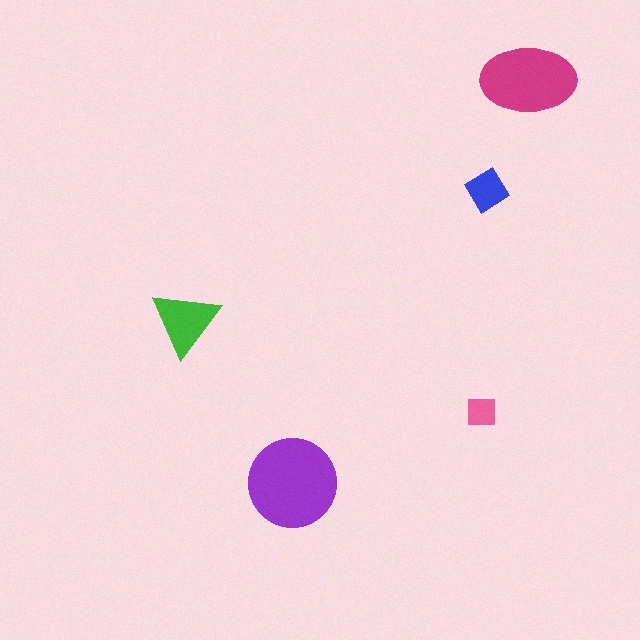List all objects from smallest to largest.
The pink square, the blue diamond, the green triangle, the magenta ellipse, the purple circle.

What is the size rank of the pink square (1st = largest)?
5th.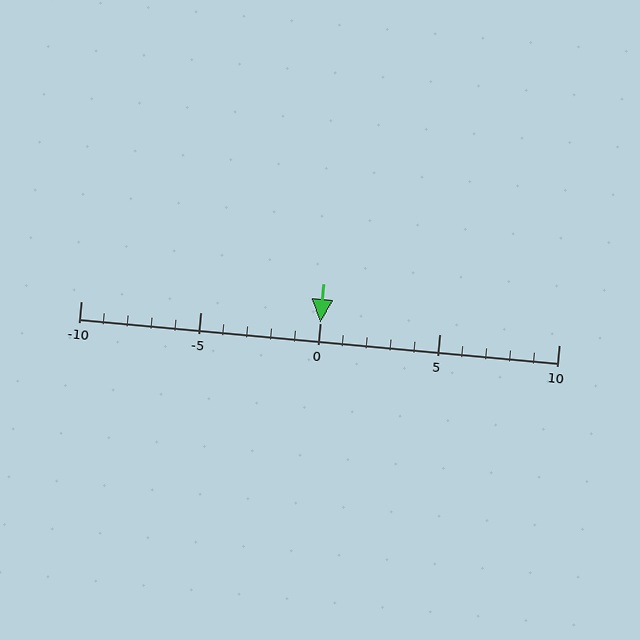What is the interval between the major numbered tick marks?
The major tick marks are spaced 5 units apart.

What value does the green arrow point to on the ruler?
The green arrow points to approximately 0.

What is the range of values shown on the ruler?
The ruler shows values from -10 to 10.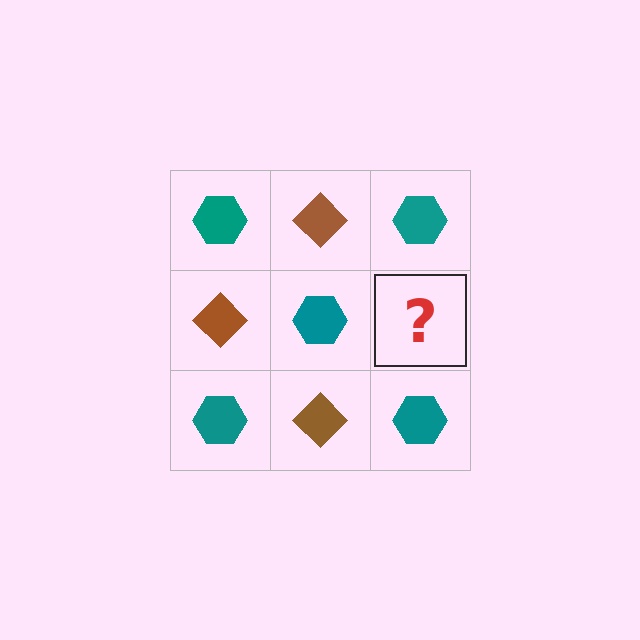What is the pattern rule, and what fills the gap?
The rule is that it alternates teal hexagon and brown diamond in a checkerboard pattern. The gap should be filled with a brown diamond.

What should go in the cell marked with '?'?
The missing cell should contain a brown diamond.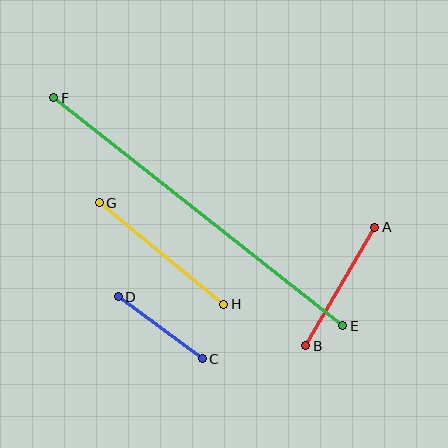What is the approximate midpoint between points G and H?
The midpoint is at approximately (162, 253) pixels.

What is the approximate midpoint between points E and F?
The midpoint is at approximately (198, 212) pixels.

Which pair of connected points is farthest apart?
Points E and F are farthest apart.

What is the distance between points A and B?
The distance is approximately 137 pixels.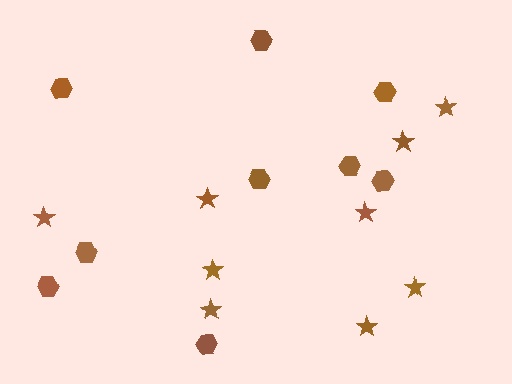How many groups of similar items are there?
There are 2 groups: one group of hexagons (9) and one group of stars (9).